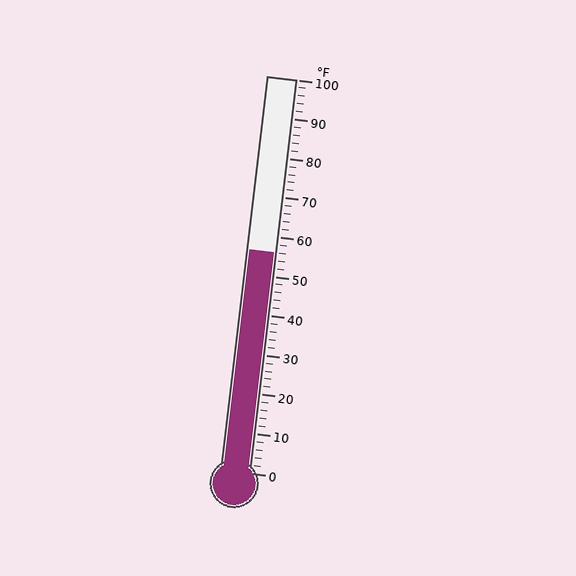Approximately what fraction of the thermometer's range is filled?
The thermometer is filled to approximately 55% of its range.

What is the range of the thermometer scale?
The thermometer scale ranges from 0°F to 100°F.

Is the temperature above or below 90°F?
The temperature is below 90°F.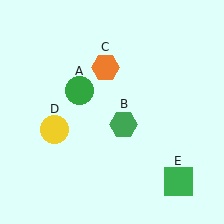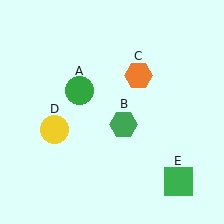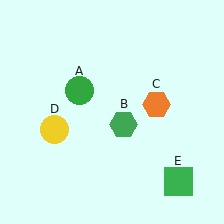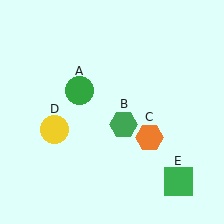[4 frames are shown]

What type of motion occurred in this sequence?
The orange hexagon (object C) rotated clockwise around the center of the scene.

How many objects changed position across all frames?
1 object changed position: orange hexagon (object C).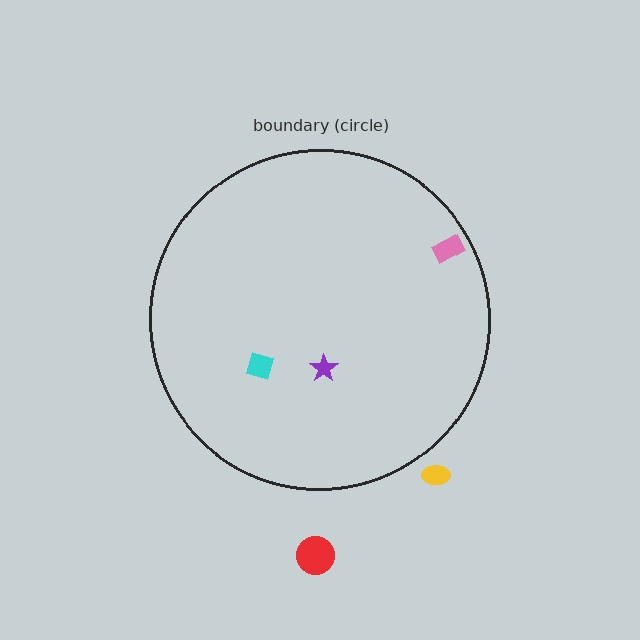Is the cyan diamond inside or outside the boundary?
Inside.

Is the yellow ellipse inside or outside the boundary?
Outside.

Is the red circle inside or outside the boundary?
Outside.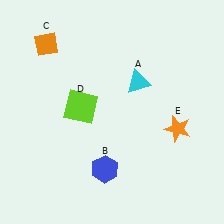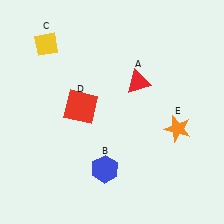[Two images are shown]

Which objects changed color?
A changed from cyan to red. C changed from orange to yellow. D changed from lime to red.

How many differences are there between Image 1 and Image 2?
There are 3 differences between the two images.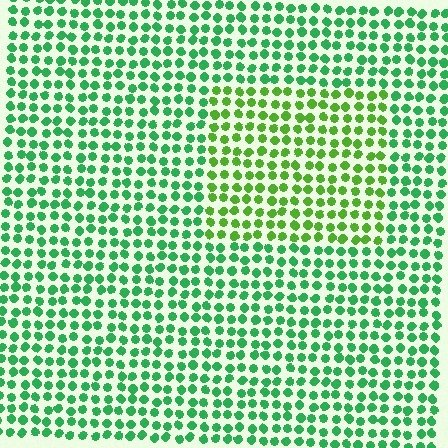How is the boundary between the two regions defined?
The boundary is defined purely by a slight shift in hue (about 35 degrees). Spacing, size, and orientation are identical on both sides.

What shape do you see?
I see a rectangle.